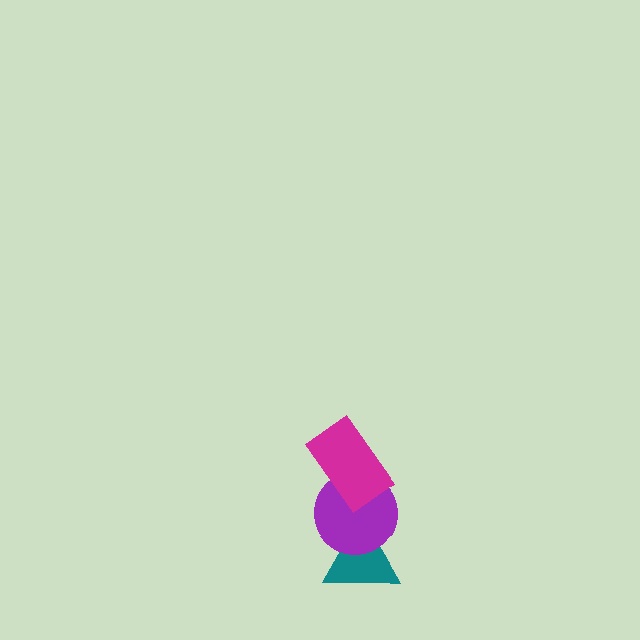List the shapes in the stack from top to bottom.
From top to bottom: the magenta rectangle, the purple circle, the teal triangle.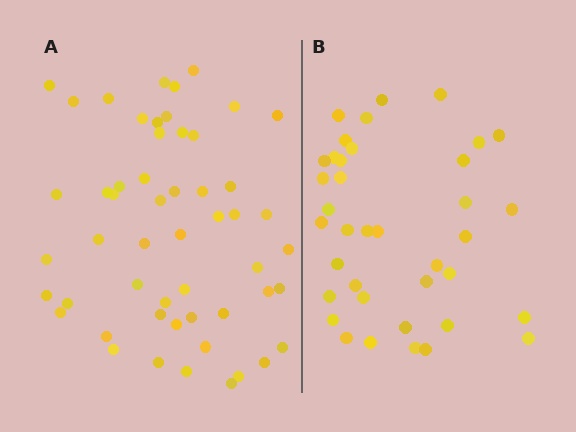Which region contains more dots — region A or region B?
Region A (the left region) has more dots.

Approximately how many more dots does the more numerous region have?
Region A has approximately 15 more dots than region B.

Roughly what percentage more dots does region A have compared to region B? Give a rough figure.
About 40% more.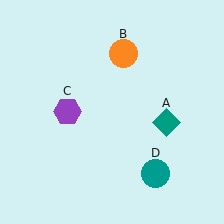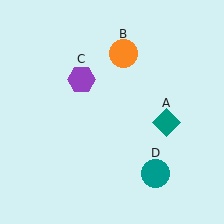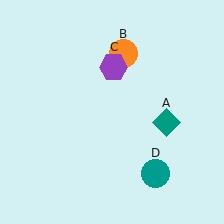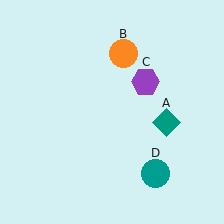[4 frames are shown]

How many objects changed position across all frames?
1 object changed position: purple hexagon (object C).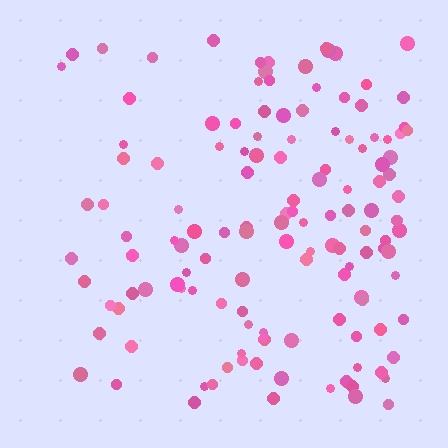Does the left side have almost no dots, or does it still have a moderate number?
Still a moderate number, just noticeably fewer than the right.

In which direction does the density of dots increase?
From left to right, with the right side densest.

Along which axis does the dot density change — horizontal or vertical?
Horizontal.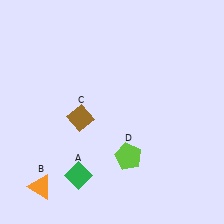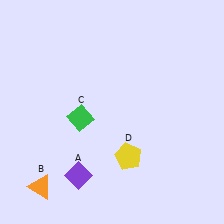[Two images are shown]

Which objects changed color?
A changed from green to purple. C changed from brown to green. D changed from lime to yellow.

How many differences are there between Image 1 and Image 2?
There are 3 differences between the two images.